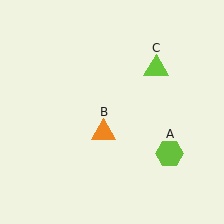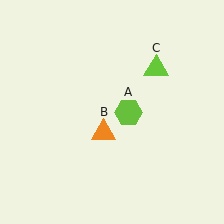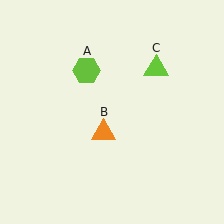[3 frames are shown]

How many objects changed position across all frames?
1 object changed position: lime hexagon (object A).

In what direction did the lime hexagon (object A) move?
The lime hexagon (object A) moved up and to the left.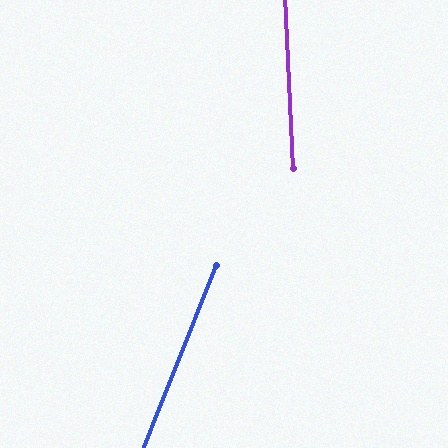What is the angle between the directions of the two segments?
Approximately 24 degrees.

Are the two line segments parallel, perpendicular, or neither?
Neither parallel nor perpendicular — they differ by about 24°.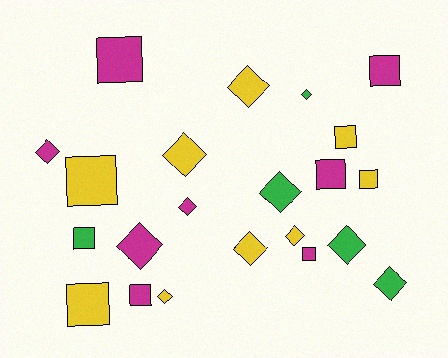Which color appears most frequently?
Yellow, with 9 objects.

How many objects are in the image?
There are 22 objects.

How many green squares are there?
There is 1 green square.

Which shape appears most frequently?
Diamond, with 12 objects.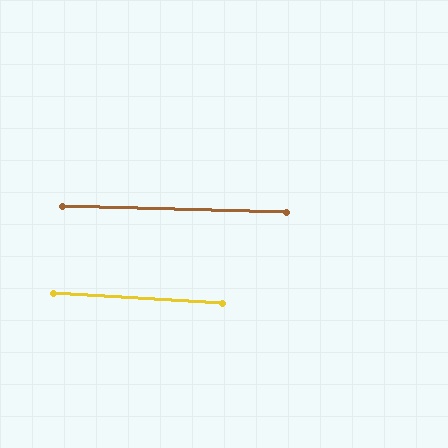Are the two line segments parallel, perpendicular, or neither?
Parallel — their directions differ by only 1.7°.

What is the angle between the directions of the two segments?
Approximately 2 degrees.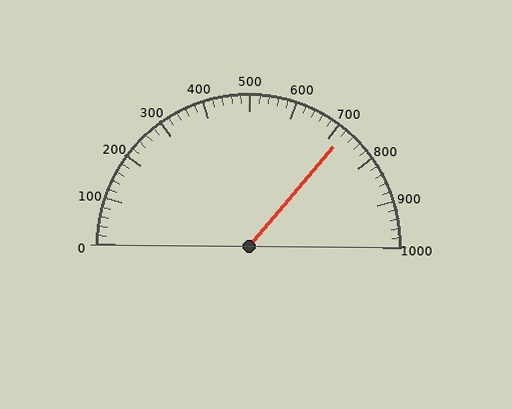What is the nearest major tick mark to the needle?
The nearest major tick mark is 700.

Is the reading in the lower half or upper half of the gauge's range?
The reading is in the upper half of the range (0 to 1000).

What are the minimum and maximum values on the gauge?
The gauge ranges from 0 to 1000.